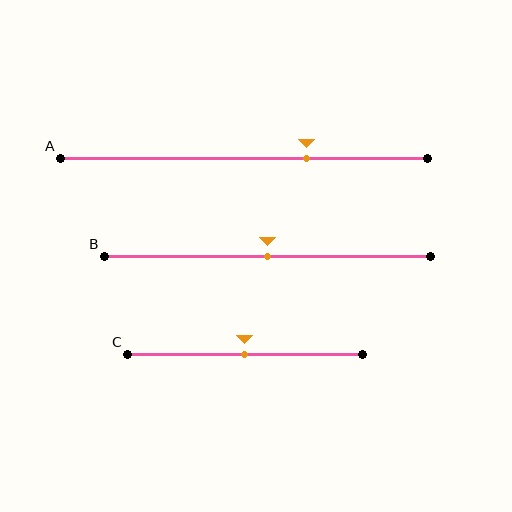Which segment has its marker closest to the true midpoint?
Segment B has its marker closest to the true midpoint.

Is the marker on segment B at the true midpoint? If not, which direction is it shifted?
Yes, the marker on segment B is at the true midpoint.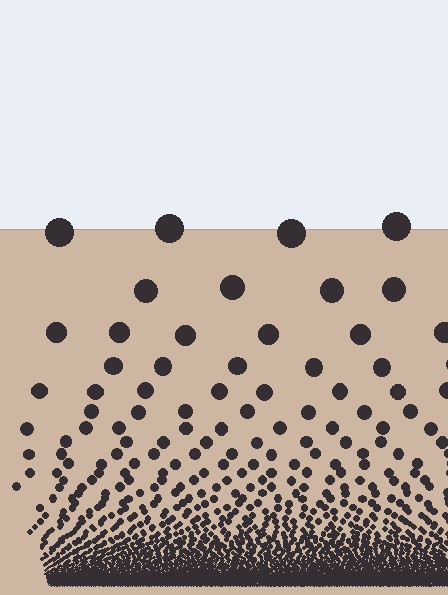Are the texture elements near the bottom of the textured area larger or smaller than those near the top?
Smaller. The gradient is inverted — elements near the bottom are smaller and denser.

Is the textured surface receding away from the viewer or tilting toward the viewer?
The surface appears to tilt toward the viewer. Texture elements get larger and sparser toward the top.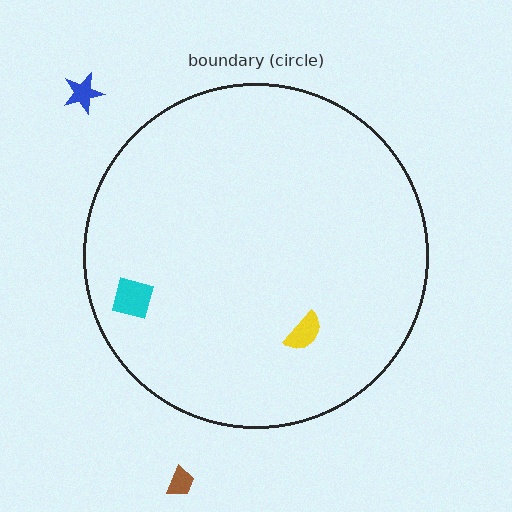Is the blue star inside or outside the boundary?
Outside.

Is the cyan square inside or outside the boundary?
Inside.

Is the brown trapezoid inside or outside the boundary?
Outside.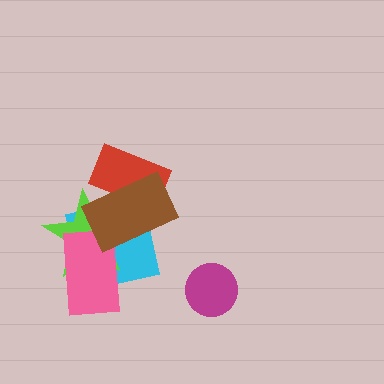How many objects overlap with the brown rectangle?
4 objects overlap with the brown rectangle.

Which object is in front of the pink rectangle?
The brown rectangle is in front of the pink rectangle.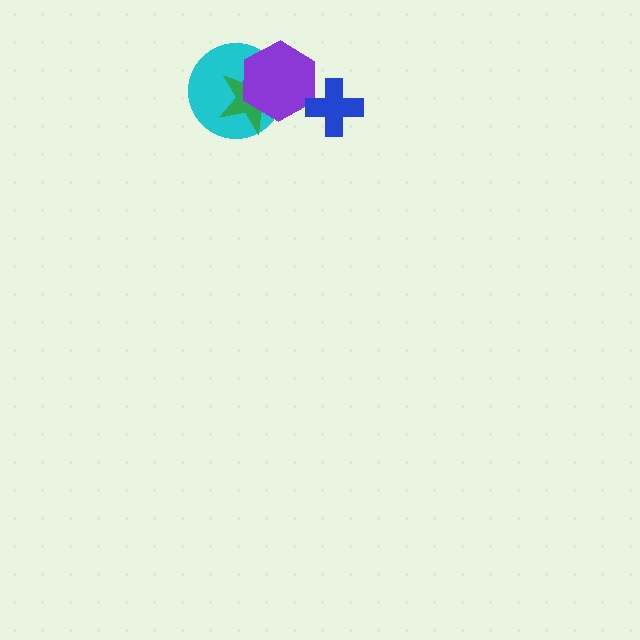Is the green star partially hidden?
Yes, it is partially covered by another shape.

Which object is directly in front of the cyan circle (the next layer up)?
The green star is directly in front of the cyan circle.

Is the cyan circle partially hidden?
Yes, it is partially covered by another shape.